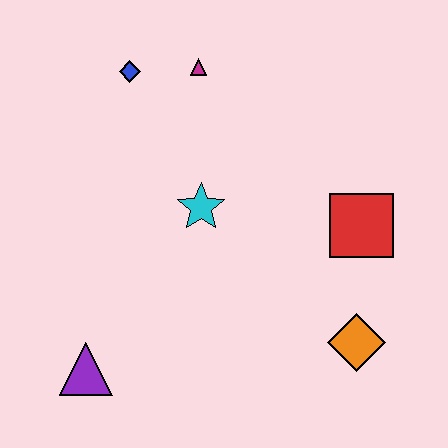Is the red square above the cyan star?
No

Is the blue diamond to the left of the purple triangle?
No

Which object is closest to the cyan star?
The magenta triangle is closest to the cyan star.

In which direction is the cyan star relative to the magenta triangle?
The cyan star is below the magenta triangle.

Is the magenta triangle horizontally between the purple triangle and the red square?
Yes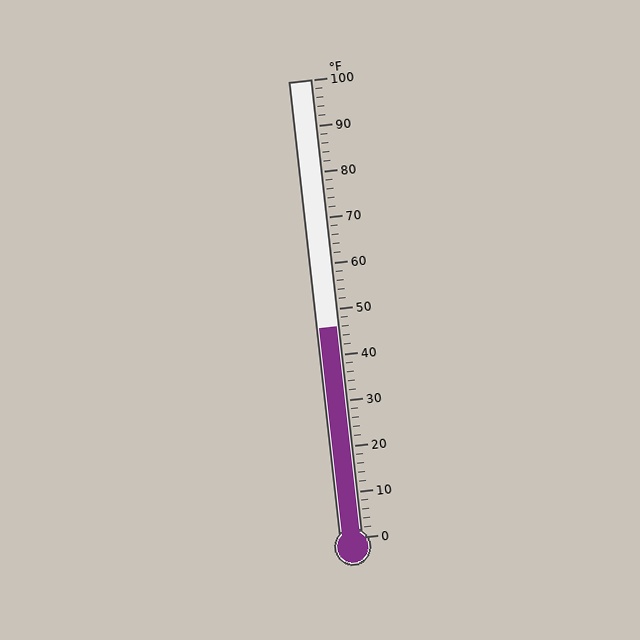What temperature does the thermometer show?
The thermometer shows approximately 46°F.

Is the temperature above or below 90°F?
The temperature is below 90°F.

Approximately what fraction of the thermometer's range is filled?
The thermometer is filled to approximately 45% of its range.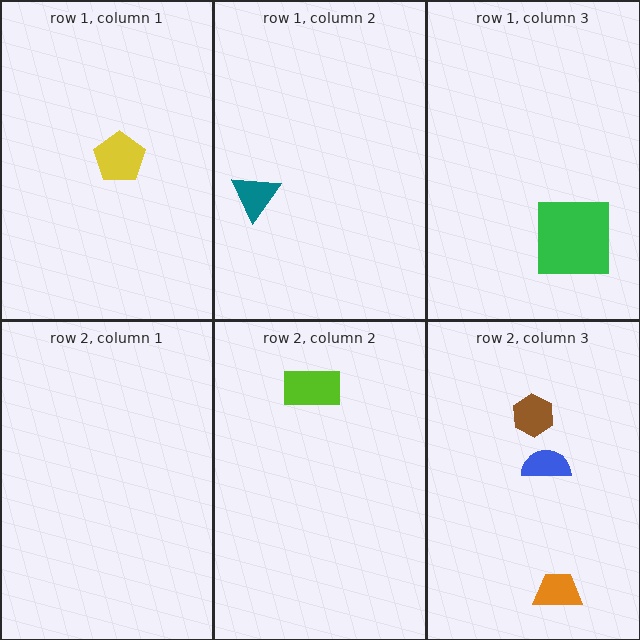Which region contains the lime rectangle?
The row 2, column 2 region.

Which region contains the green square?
The row 1, column 3 region.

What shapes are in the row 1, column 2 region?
The teal triangle.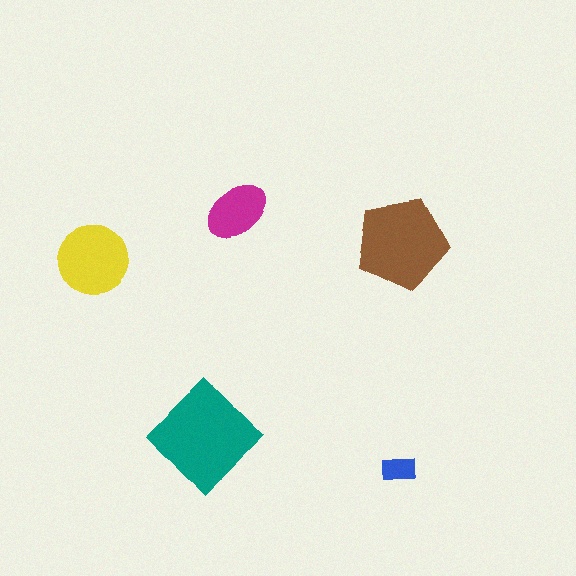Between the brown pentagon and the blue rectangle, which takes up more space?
The brown pentagon.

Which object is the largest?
The teal diamond.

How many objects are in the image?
There are 5 objects in the image.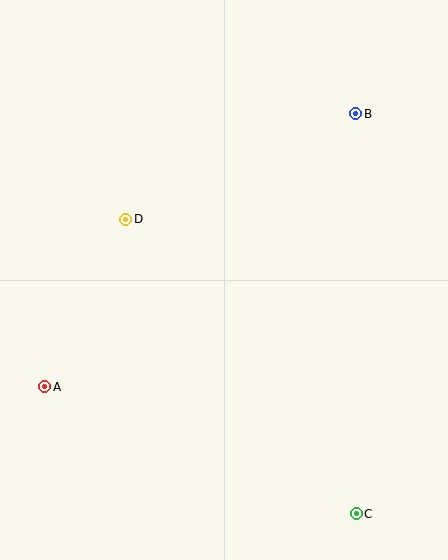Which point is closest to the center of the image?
Point D at (126, 219) is closest to the center.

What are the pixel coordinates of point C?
Point C is at (356, 514).